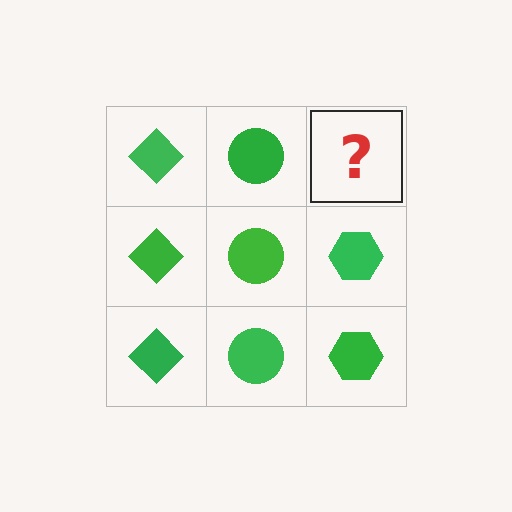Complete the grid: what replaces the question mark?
The question mark should be replaced with a green hexagon.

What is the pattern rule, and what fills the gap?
The rule is that each column has a consistent shape. The gap should be filled with a green hexagon.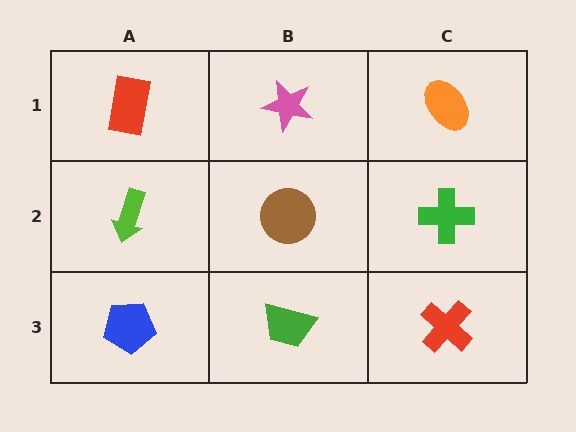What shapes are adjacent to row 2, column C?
An orange ellipse (row 1, column C), a red cross (row 3, column C), a brown circle (row 2, column B).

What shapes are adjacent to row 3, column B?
A brown circle (row 2, column B), a blue pentagon (row 3, column A), a red cross (row 3, column C).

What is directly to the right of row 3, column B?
A red cross.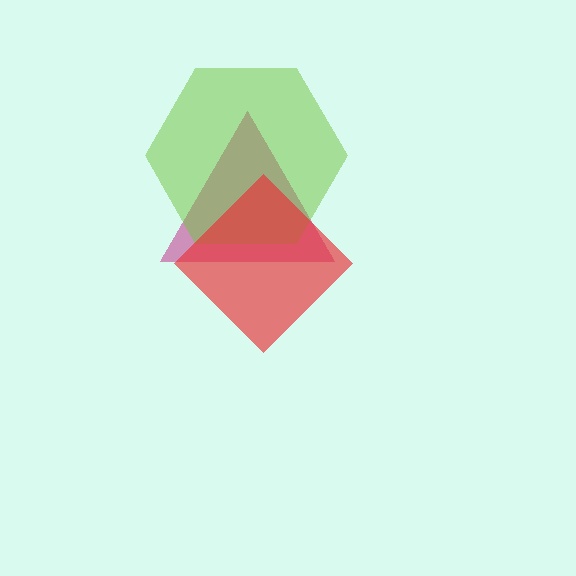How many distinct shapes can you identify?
There are 3 distinct shapes: a magenta triangle, a lime hexagon, a red diamond.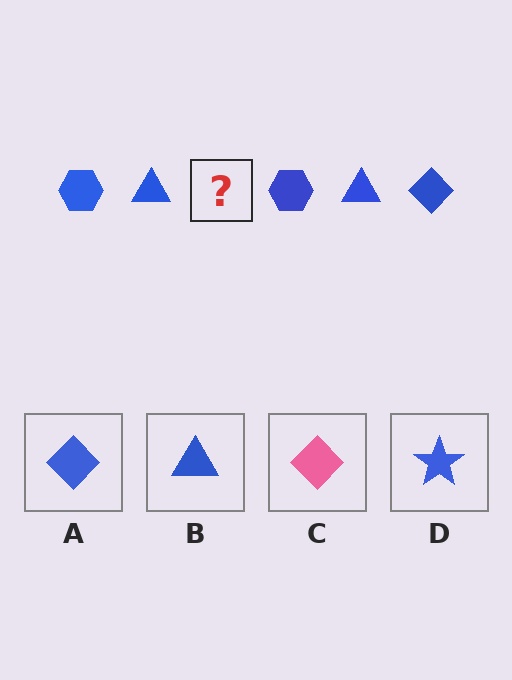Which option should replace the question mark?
Option A.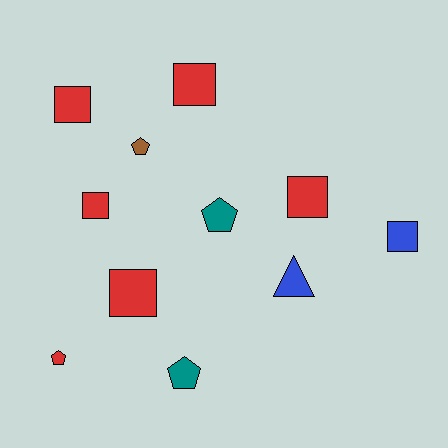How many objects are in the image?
There are 11 objects.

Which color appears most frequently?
Red, with 6 objects.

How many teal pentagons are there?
There are 2 teal pentagons.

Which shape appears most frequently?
Square, with 6 objects.